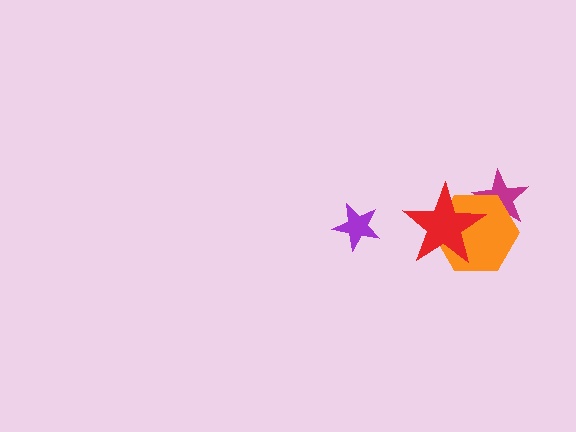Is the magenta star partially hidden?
Yes, it is partially covered by another shape.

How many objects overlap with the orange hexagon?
2 objects overlap with the orange hexagon.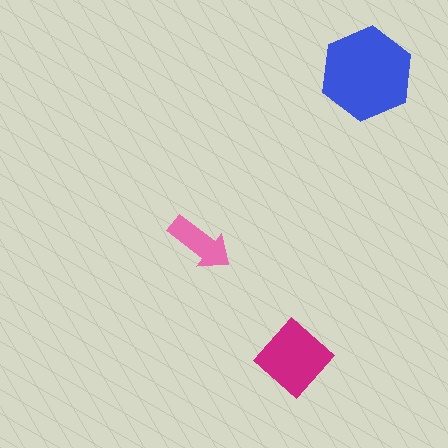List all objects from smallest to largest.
The pink arrow, the magenta diamond, the blue hexagon.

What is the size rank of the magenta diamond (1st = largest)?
2nd.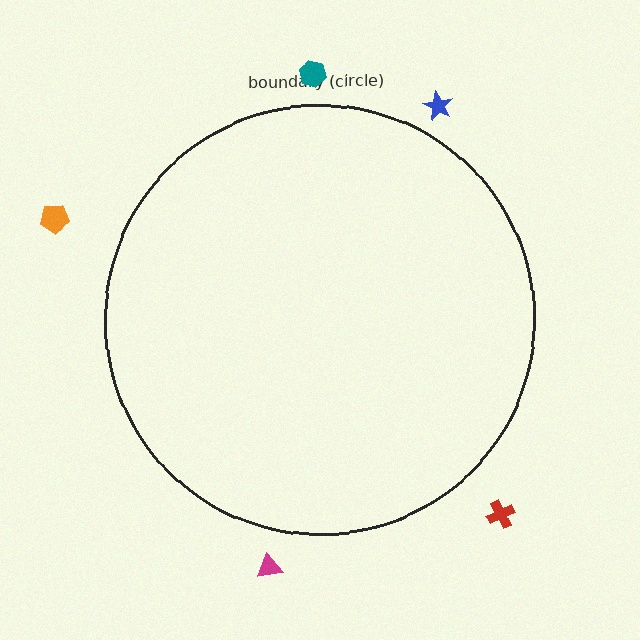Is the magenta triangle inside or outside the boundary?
Outside.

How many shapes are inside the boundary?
0 inside, 5 outside.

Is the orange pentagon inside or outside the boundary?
Outside.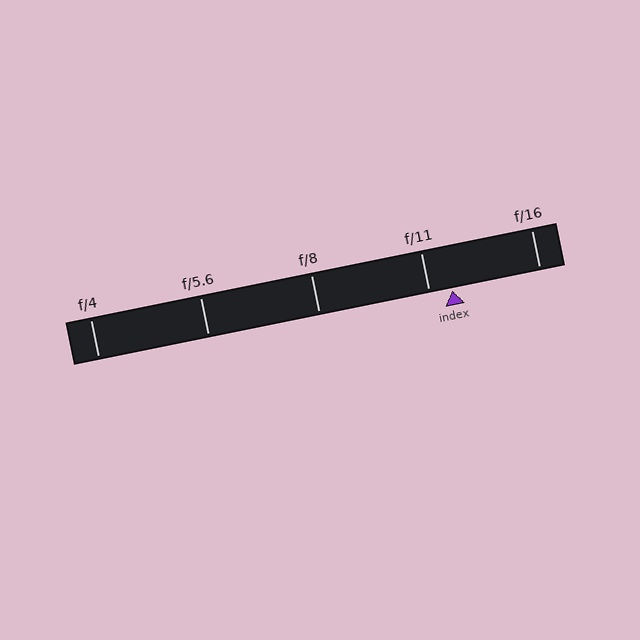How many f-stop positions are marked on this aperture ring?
There are 5 f-stop positions marked.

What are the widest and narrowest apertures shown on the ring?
The widest aperture shown is f/4 and the narrowest is f/16.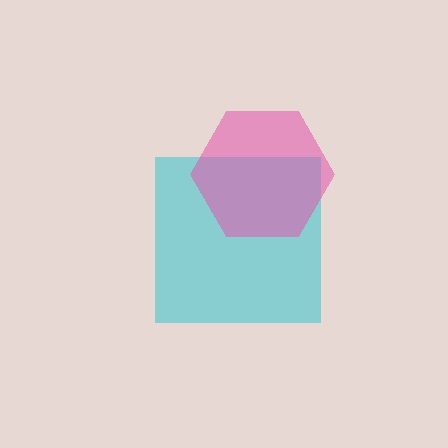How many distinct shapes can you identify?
There are 2 distinct shapes: a cyan square, a pink hexagon.